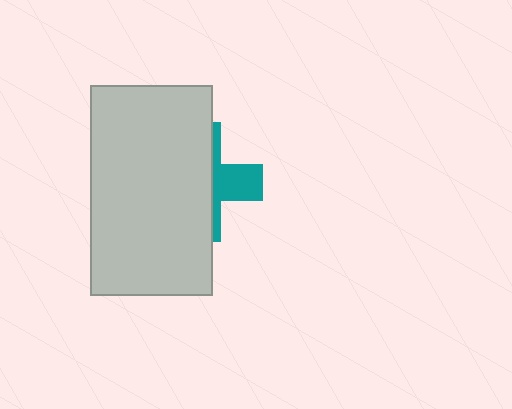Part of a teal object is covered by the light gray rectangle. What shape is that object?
It is a cross.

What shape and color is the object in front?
The object in front is a light gray rectangle.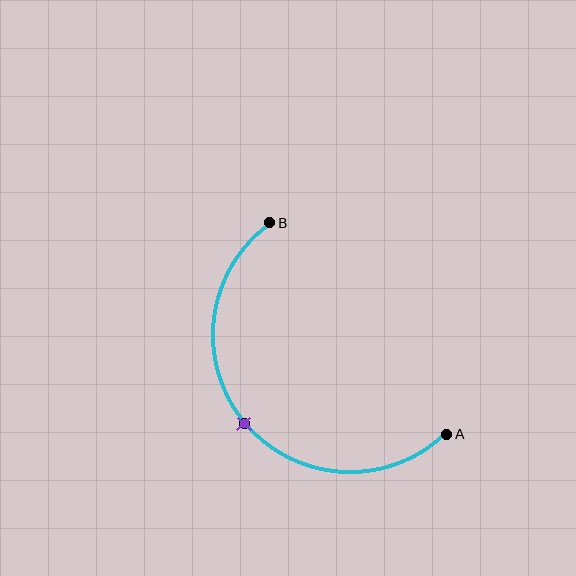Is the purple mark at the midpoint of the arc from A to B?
Yes. The purple mark lies on the arc at equal arc-length from both A and B — it is the arc midpoint.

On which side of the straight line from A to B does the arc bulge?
The arc bulges below and to the left of the straight line connecting A and B.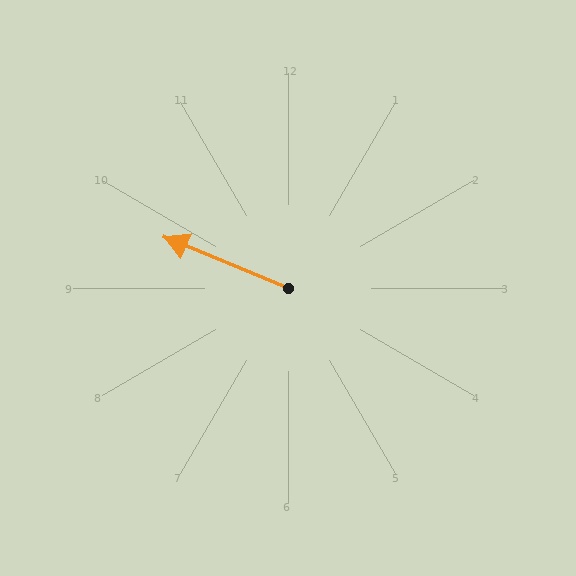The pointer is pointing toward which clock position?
Roughly 10 o'clock.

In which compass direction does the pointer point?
West.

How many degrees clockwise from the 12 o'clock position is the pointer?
Approximately 292 degrees.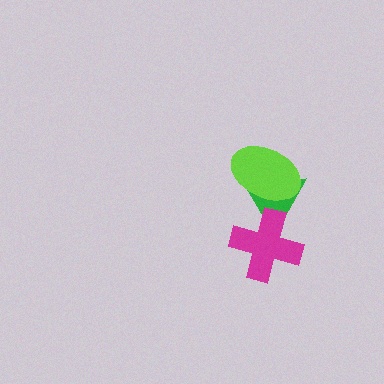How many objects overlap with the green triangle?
2 objects overlap with the green triangle.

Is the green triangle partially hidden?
Yes, it is partially covered by another shape.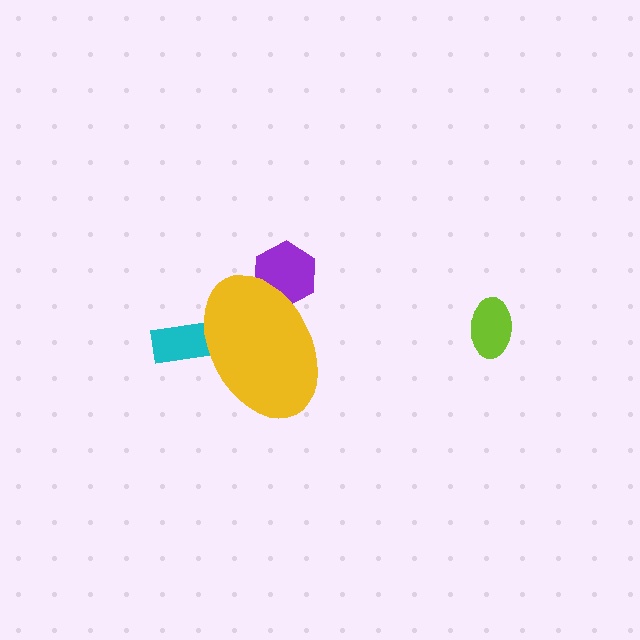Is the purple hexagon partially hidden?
Yes, the purple hexagon is partially hidden behind the yellow ellipse.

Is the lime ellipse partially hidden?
No, the lime ellipse is fully visible.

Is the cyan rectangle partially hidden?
Yes, the cyan rectangle is partially hidden behind the yellow ellipse.